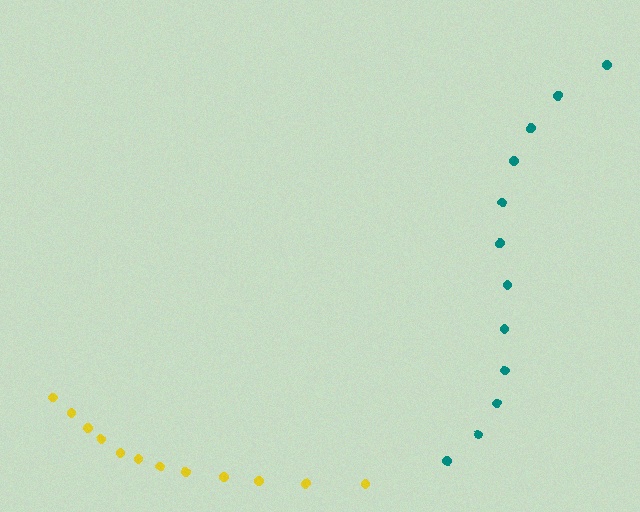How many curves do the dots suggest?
There are 2 distinct paths.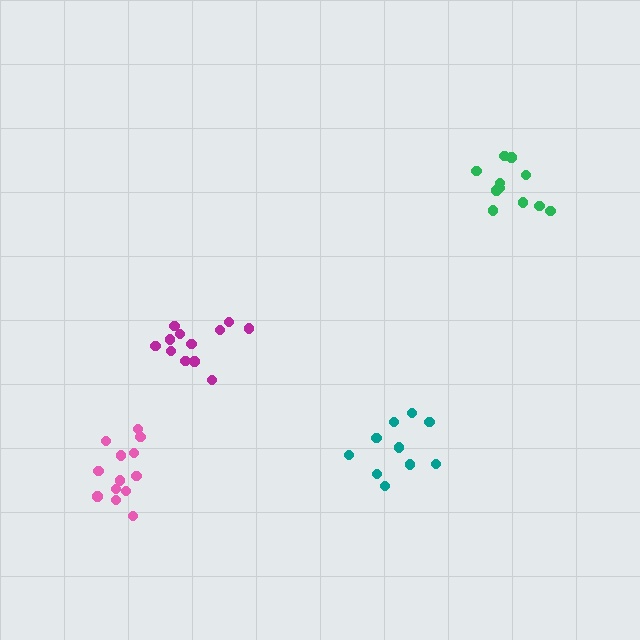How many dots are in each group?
Group 1: 11 dots, Group 2: 12 dots, Group 3: 13 dots, Group 4: 10 dots (46 total).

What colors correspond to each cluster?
The clusters are colored: green, magenta, pink, teal.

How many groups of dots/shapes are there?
There are 4 groups.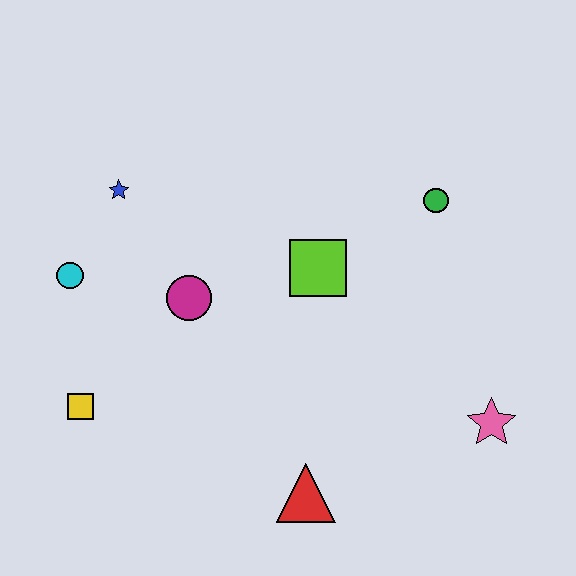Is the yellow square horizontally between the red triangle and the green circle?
No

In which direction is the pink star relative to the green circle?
The pink star is below the green circle.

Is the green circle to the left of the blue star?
No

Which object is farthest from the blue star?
The pink star is farthest from the blue star.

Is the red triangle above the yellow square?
No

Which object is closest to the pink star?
The red triangle is closest to the pink star.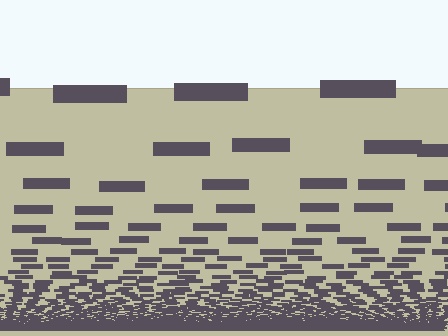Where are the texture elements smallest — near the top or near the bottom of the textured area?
Near the bottom.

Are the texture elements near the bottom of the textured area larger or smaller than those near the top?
Smaller. The gradient is inverted — elements near the bottom are smaller and denser.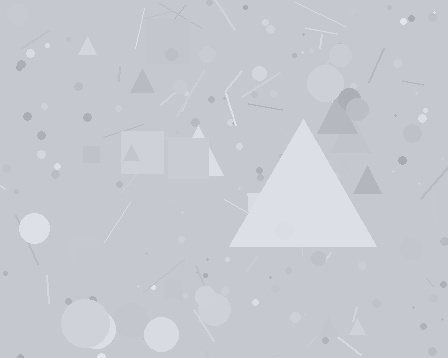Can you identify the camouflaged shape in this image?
The camouflaged shape is a triangle.